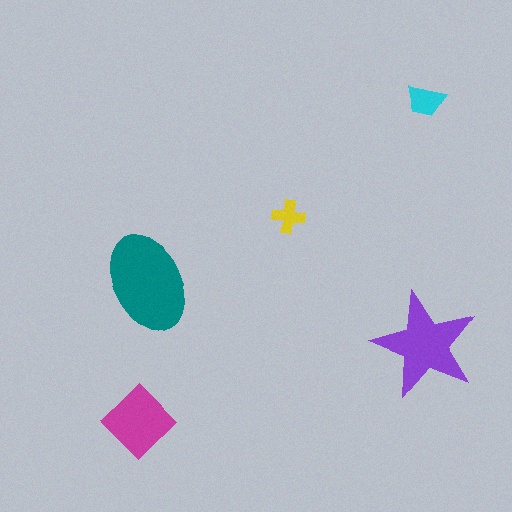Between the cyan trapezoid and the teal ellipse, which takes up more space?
The teal ellipse.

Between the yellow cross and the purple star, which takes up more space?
The purple star.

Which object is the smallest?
The yellow cross.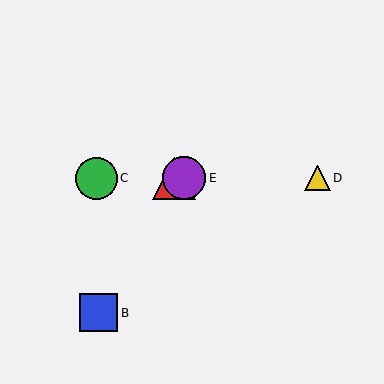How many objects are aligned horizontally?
4 objects (A, C, D, E) are aligned horizontally.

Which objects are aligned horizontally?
Objects A, C, D, E are aligned horizontally.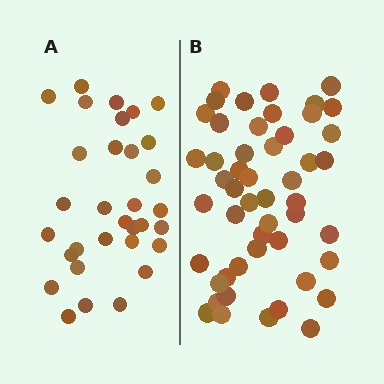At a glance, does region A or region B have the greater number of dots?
Region B (the right region) has more dots.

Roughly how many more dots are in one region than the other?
Region B has approximately 20 more dots than region A.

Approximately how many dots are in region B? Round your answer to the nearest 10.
About 50 dots.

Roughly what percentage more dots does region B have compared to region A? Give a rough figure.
About 55% more.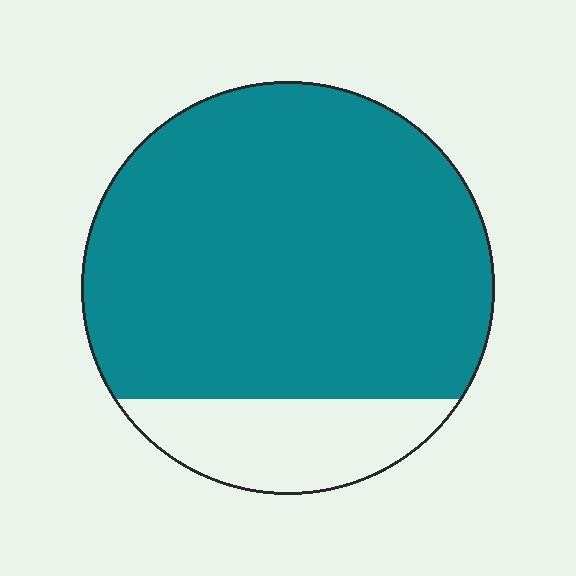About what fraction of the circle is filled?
About five sixths (5/6).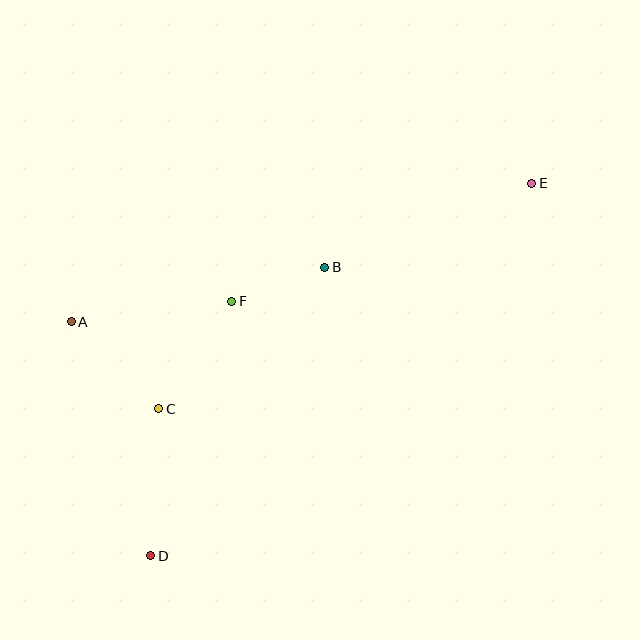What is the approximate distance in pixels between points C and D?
The distance between C and D is approximately 147 pixels.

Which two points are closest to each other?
Points B and F are closest to each other.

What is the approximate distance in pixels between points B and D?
The distance between B and D is approximately 337 pixels.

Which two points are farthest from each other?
Points D and E are farthest from each other.